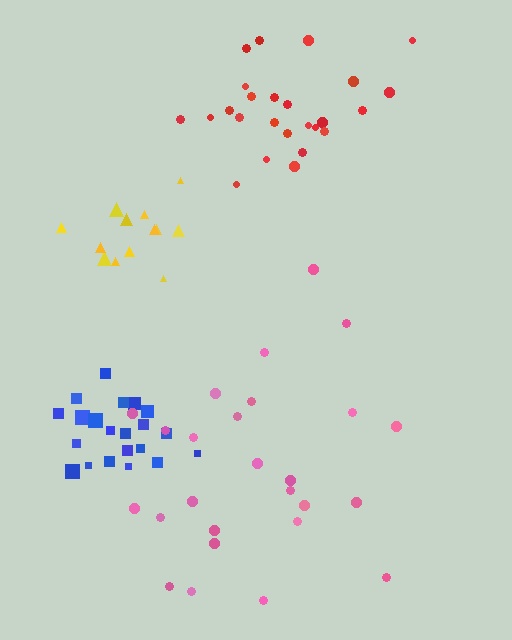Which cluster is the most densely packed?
Blue.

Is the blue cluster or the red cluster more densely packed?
Blue.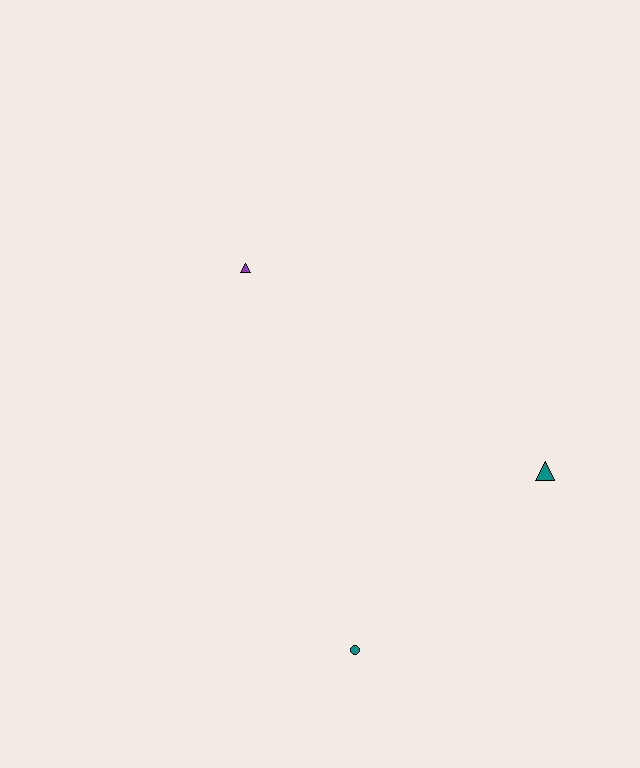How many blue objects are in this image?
There are no blue objects.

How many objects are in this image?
There are 3 objects.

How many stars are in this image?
There are no stars.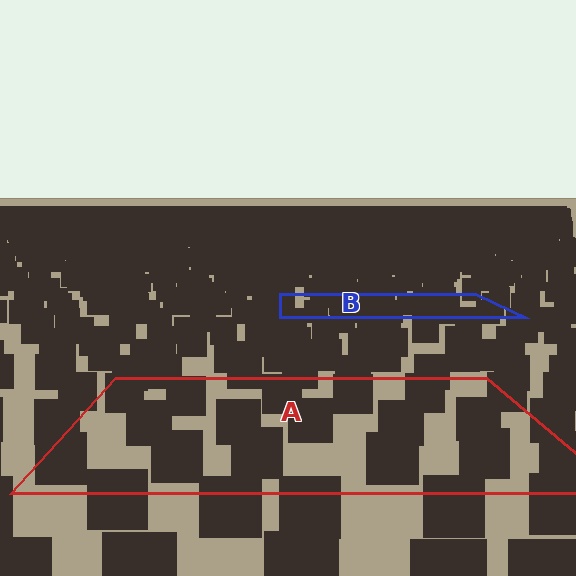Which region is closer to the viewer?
Region A is closer. The texture elements there are larger and more spread out.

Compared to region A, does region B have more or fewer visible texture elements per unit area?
Region B has more texture elements per unit area — they are packed more densely because it is farther away.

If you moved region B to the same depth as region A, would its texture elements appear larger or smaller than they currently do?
They would appear larger. At a closer depth, the same texture elements are projected at a bigger on-screen size.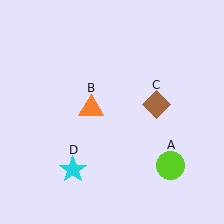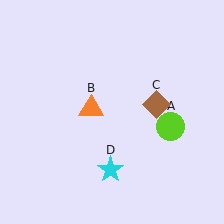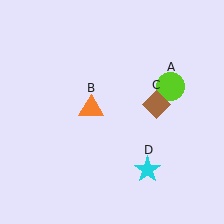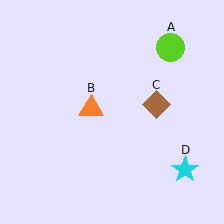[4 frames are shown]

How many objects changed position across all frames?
2 objects changed position: lime circle (object A), cyan star (object D).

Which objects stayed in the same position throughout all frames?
Orange triangle (object B) and brown diamond (object C) remained stationary.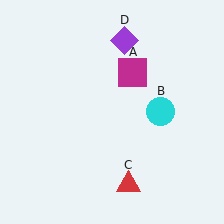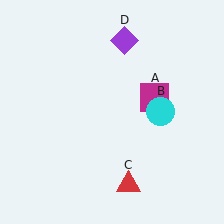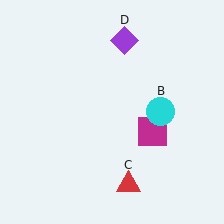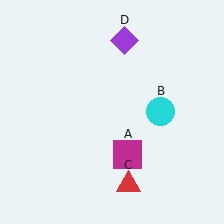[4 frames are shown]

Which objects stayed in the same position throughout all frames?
Cyan circle (object B) and red triangle (object C) and purple diamond (object D) remained stationary.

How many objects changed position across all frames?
1 object changed position: magenta square (object A).